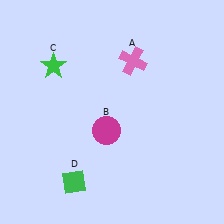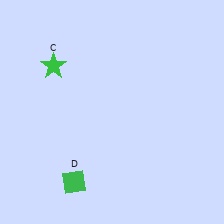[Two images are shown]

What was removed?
The pink cross (A), the magenta circle (B) were removed in Image 2.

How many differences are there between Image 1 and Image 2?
There are 2 differences between the two images.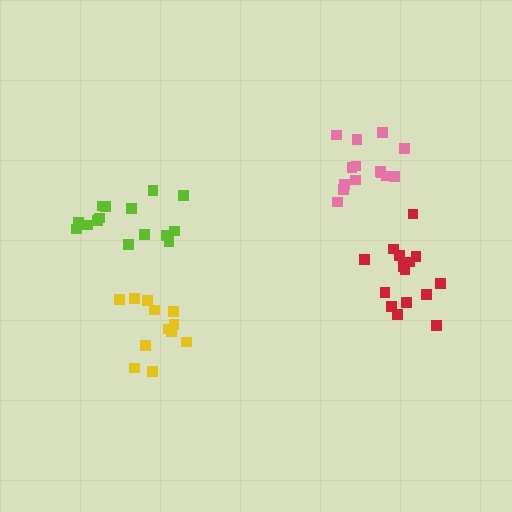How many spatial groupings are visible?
There are 4 spatial groupings.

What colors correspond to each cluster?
The clusters are colored: lime, yellow, red, pink.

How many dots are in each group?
Group 1: 15 dots, Group 2: 12 dots, Group 3: 15 dots, Group 4: 14 dots (56 total).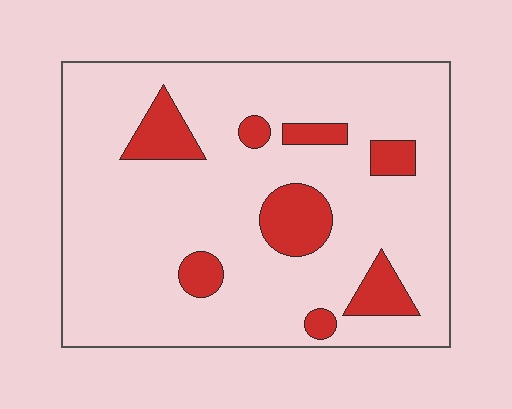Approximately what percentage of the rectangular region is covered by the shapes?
Approximately 15%.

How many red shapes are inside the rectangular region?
8.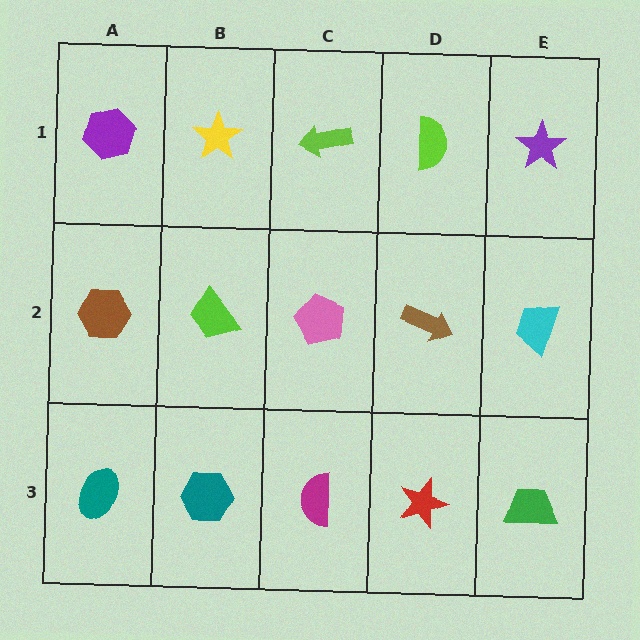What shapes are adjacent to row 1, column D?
A brown arrow (row 2, column D), a lime arrow (row 1, column C), a purple star (row 1, column E).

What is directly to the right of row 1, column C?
A lime semicircle.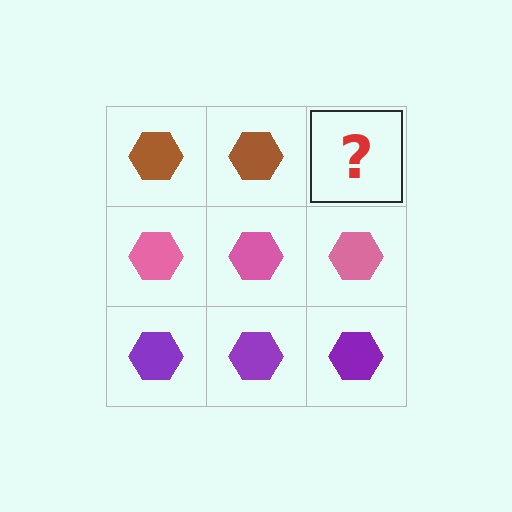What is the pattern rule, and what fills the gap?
The rule is that each row has a consistent color. The gap should be filled with a brown hexagon.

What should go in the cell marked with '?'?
The missing cell should contain a brown hexagon.